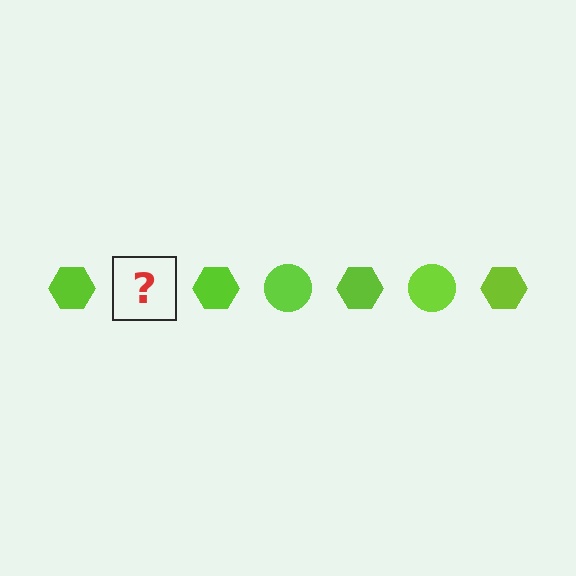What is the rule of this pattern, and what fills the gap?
The rule is that the pattern cycles through hexagon, circle shapes in lime. The gap should be filled with a lime circle.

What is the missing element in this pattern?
The missing element is a lime circle.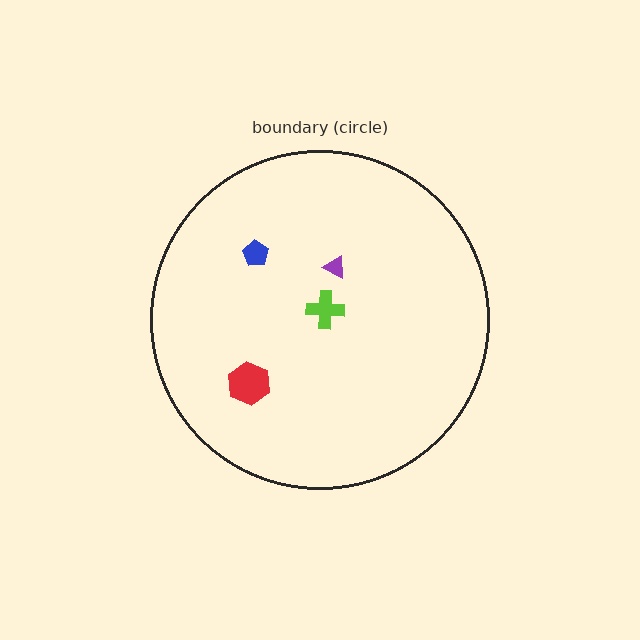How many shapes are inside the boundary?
4 inside, 0 outside.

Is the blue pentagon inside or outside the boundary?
Inside.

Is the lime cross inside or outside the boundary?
Inside.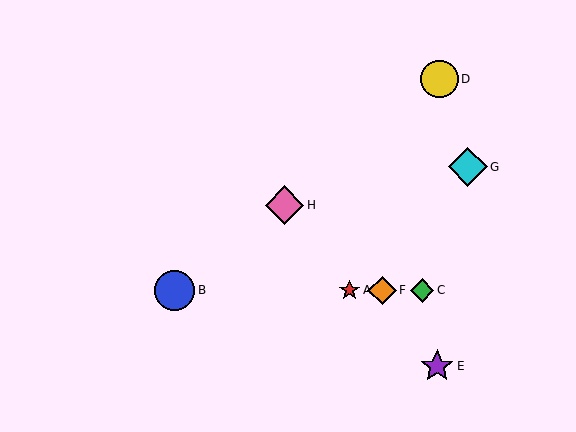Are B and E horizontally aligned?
No, B is at y≈290 and E is at y≈366.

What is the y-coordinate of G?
Object G is at y≈167.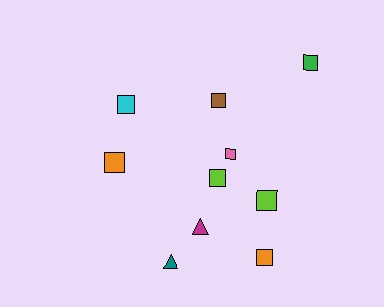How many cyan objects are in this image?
There is 1 cyan object.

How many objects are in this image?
There are 10 objects.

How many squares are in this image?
There are 8 squares.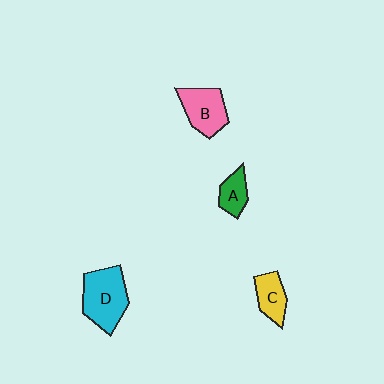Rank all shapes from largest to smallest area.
From largest to smallest: D (cyan), B (pink), C (yellow), A (green).